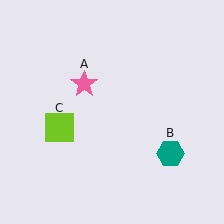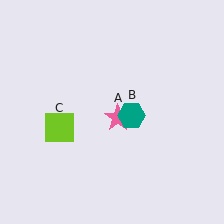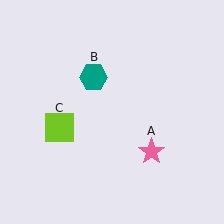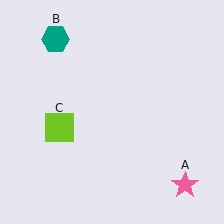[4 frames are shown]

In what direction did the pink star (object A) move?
The pink star (object A) moved down and to the right.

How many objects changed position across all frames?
2 objects changed position: pink star (object A), teal hexagon (object B).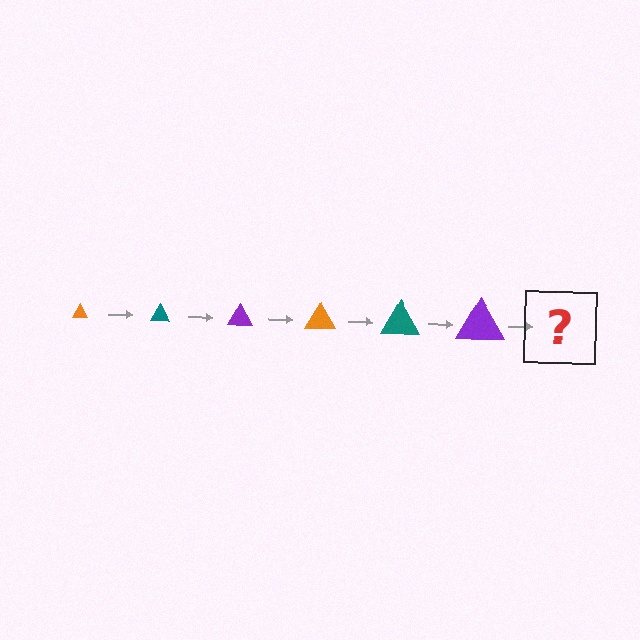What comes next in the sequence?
The next element should be an orange triangle, larger than the previous one.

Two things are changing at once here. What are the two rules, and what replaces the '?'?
The two rules are that the triangle grows larger each step and the color cycles through orange, teal, and purple. The '?' should be an orange triangle, larger than the previous one.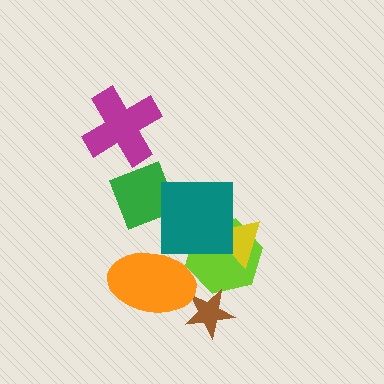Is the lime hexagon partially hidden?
Yes, it is partially covered by another shape.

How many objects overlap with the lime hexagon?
3 objects overlap with the lime hexagon.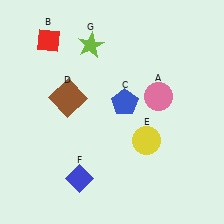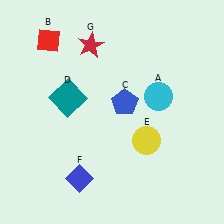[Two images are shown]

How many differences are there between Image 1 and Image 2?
There are 3 differences between the two images.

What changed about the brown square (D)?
In Image 1, D is brown. In Image 2, it changed to teal.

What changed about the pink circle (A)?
In Image 1, A is pink. In Image 2, it changed to cyan.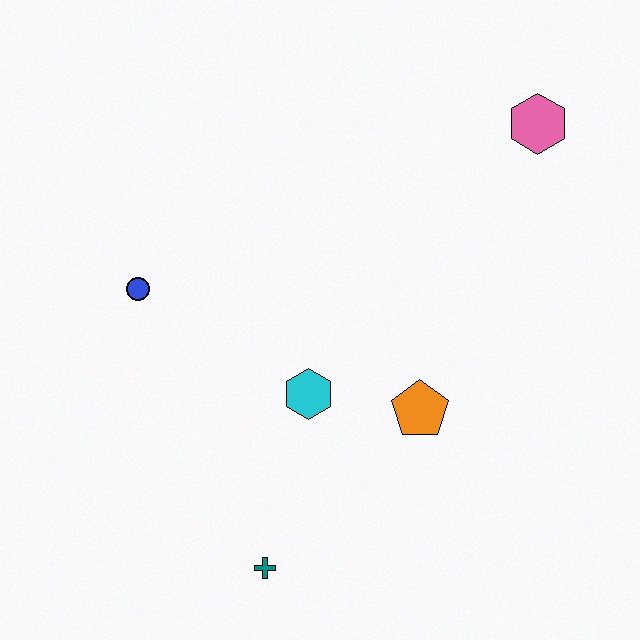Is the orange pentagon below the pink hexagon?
Yes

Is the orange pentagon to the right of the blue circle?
Yes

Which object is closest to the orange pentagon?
The cyan hexagon is closest to the orange pentagon.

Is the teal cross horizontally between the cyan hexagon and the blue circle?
Yes